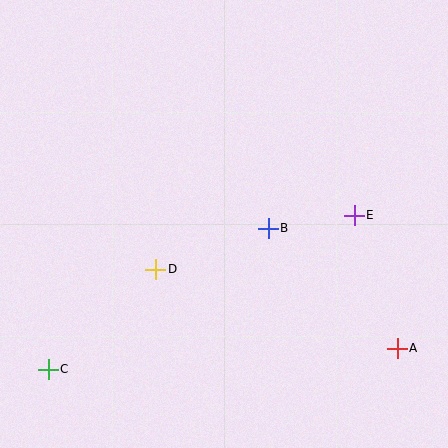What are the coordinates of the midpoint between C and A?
The midpoint between C and A is at (223, 359).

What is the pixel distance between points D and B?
The distance between D and B is 120 pixels.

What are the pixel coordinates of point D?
Point D is at (156, 269).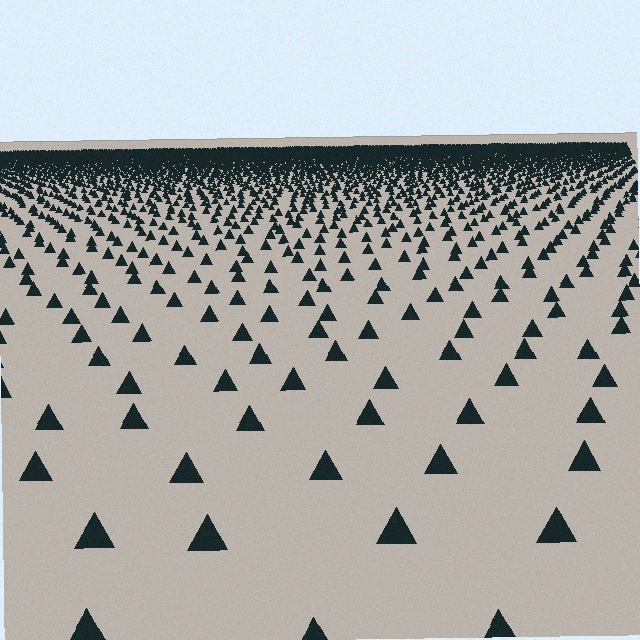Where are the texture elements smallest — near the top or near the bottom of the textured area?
Near the top.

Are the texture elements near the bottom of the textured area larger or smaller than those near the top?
Larger. Near the bottom, elements are closer to the viewer and appear at a bigger on-screen size.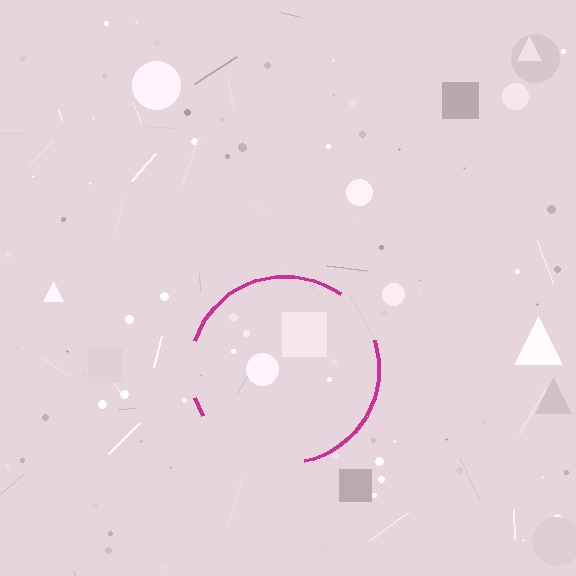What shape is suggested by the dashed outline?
The dashed outline suggests a circle.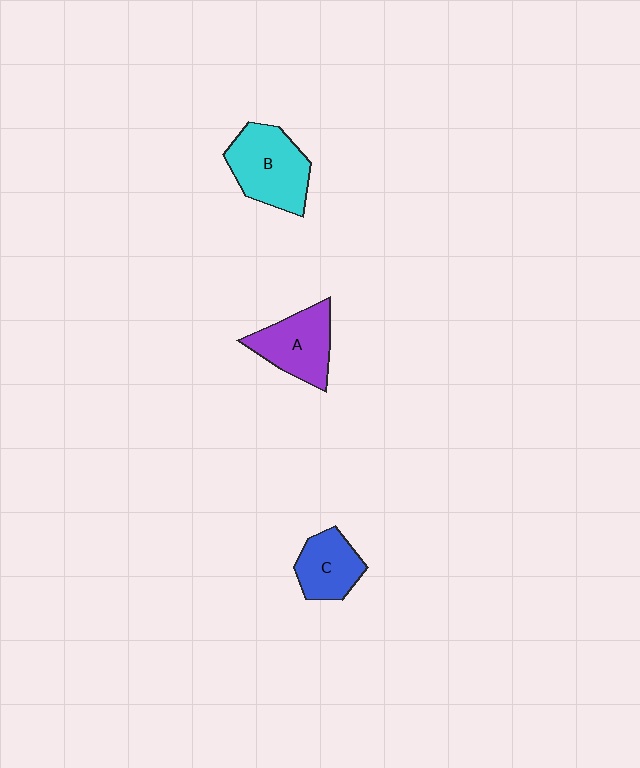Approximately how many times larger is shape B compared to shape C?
Approximately 1.5 times.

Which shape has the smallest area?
Shape C (blue).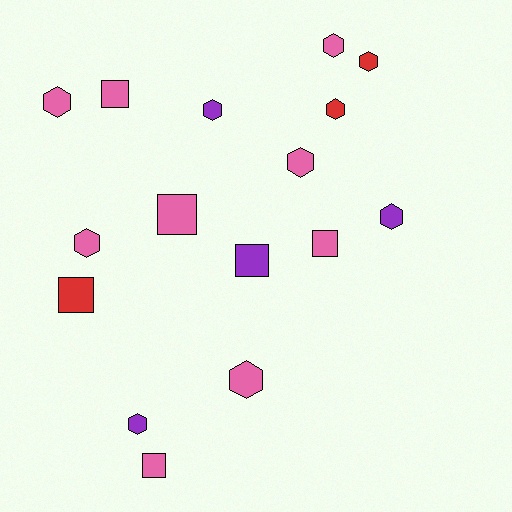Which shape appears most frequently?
Hexagon, with 10 objects.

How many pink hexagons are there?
There are 5 pink hexagons.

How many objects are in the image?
There are 16 objects.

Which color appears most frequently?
Pink, with 9 objects.